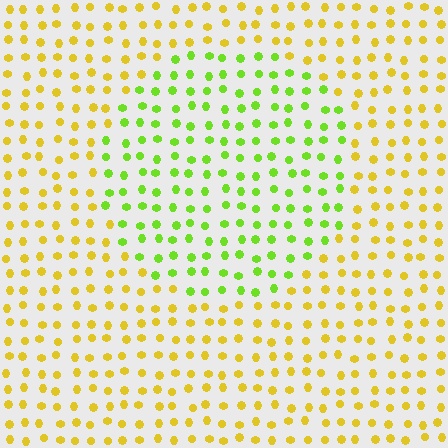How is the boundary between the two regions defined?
The boundary is defined purely by a slight shift in hue (about 45 degrees). Spacing, size, and orientation are identical on both sides.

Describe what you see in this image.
The image is filled with small yellow elements in a uniform arrangement. A circle-shaped region is visible where the elements are tinted to a slightly different hue, forming a subtle color boundary.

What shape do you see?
I see a circle.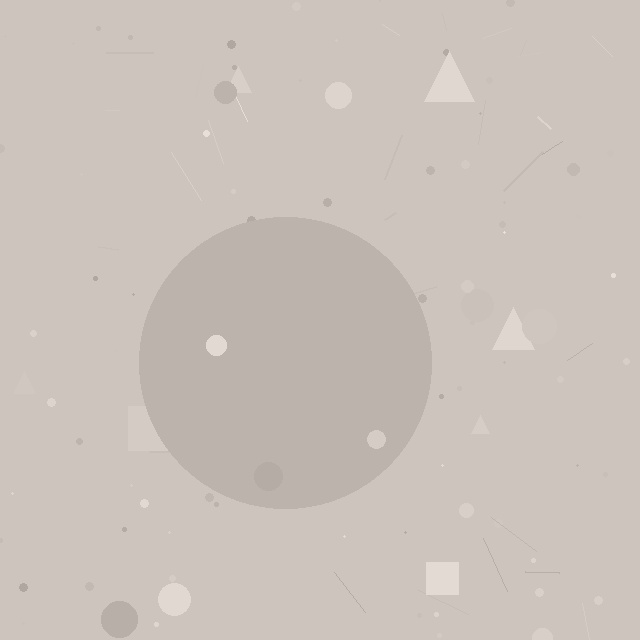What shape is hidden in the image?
A circle is hidden in the image.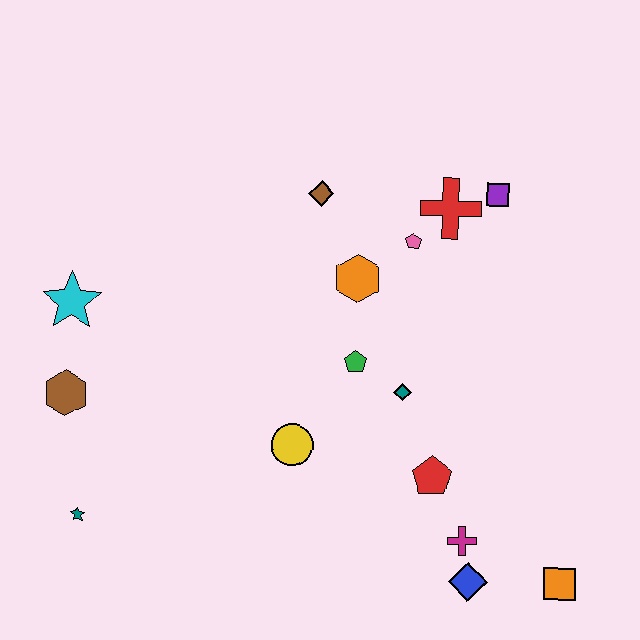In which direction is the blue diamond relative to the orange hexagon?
The blue diamond is below the orange hexagon.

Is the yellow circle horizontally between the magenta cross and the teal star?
Yes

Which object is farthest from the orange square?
The cyan star is farthest from the orange square.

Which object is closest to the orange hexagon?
The pink pentagon is closest to the orange hexagon.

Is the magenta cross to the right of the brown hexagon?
Yes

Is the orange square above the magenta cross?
No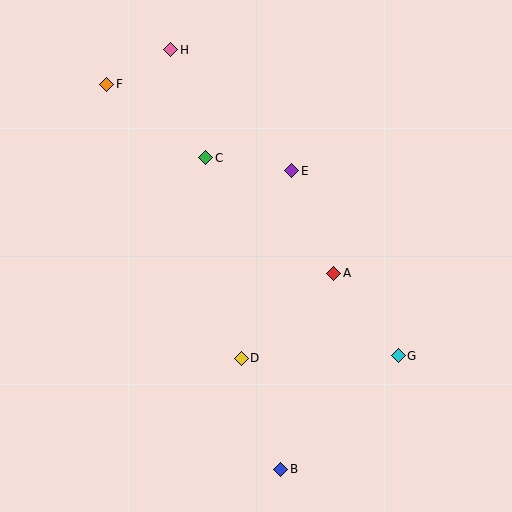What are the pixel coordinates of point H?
Point H is at (171, 50).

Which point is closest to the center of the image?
Point A at (334, 273) is closest to the center.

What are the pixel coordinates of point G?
Point G is at (398, 356).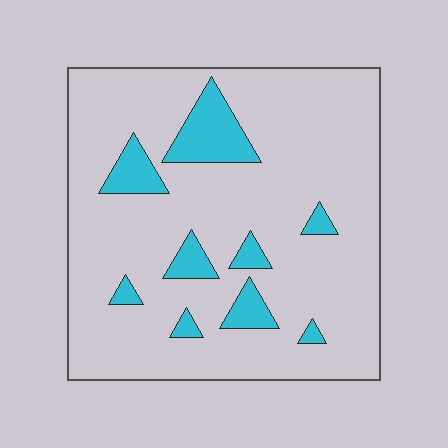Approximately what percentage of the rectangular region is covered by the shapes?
Approximately 15%.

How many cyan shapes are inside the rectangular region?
9.